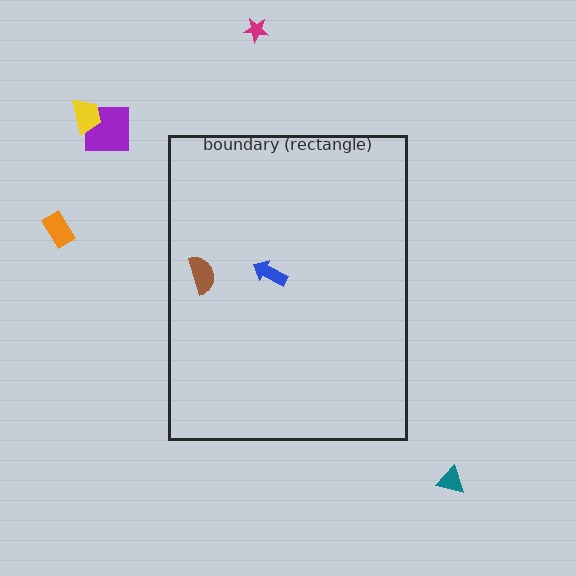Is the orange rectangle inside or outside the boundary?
Outside.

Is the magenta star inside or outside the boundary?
Outside.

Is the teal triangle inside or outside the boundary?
Outside.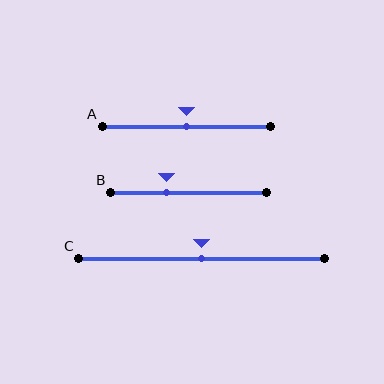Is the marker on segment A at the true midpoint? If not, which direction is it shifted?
Yes, the marker on segment A is at the true midpoint.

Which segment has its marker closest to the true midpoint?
Segment A has its marker closest to the true midpoint.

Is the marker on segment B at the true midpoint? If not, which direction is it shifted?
No, the marker on segment B is shifted to the left by about 14% of the segment length.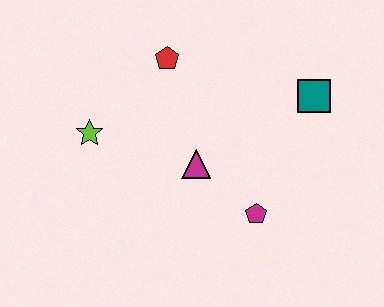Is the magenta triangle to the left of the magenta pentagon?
Yes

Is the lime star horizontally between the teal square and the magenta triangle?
No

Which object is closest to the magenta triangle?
The magenta pentagon is closest to the magenta triangle.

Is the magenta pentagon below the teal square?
Yes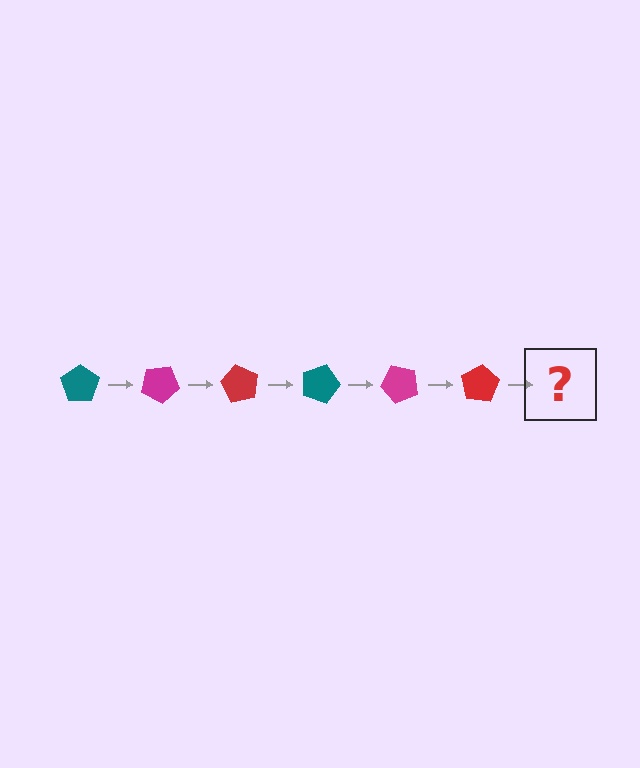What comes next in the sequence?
The next element should be a teal pentagon, rotated 180 degrees from the start.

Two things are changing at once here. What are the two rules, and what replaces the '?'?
The two rules are that it rotates 30 degrees each step and the color cycles through teal, magenta, and red. The '?' should be a teal pentagon, rotated 180 degrees from the start.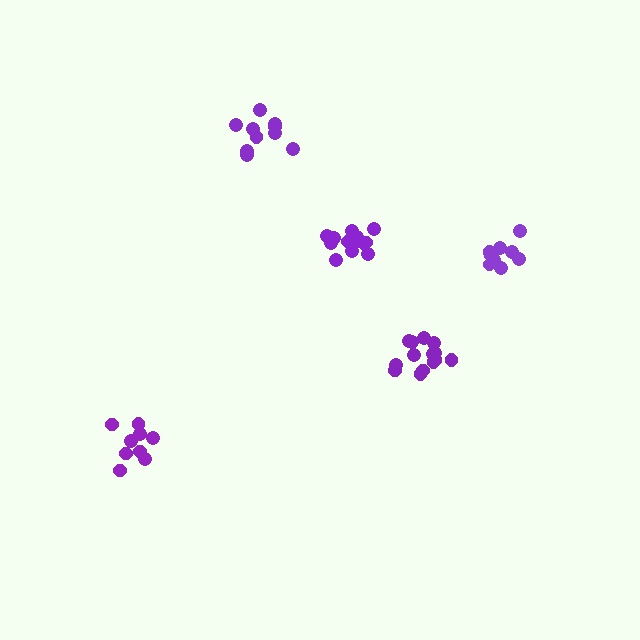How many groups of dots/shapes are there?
There are 5 groups.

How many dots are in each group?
Group 1: 9 dots, Group 2: 9 dots, Group 3: 14 dots, Group 4: 13 dots, Group 5: 10 dots (55 total).